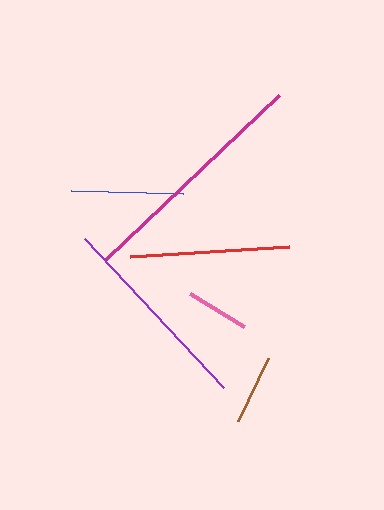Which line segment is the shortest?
The pink line is the shortest at approximately 63 pixels.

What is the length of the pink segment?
The pink segment is approximately 63 pixels long.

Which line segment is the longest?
The magenta line is the longest at approximately 239 pixels.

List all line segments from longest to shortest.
From longest to shortest: magenta, purple, red, blue, brown, pink.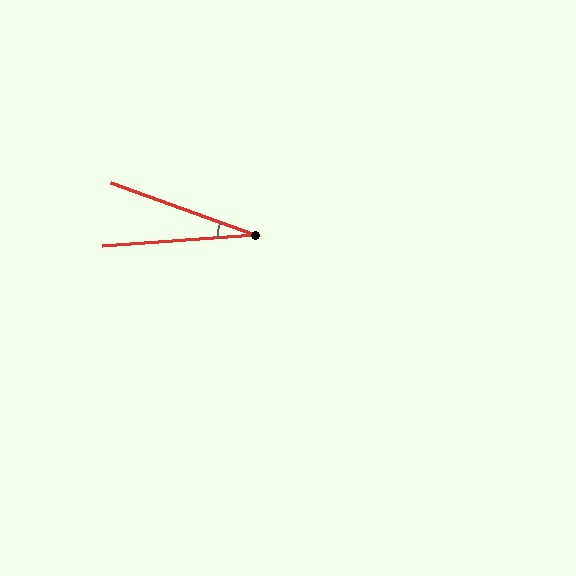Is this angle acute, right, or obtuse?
It is acute.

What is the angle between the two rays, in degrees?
Approximately 24 degrees.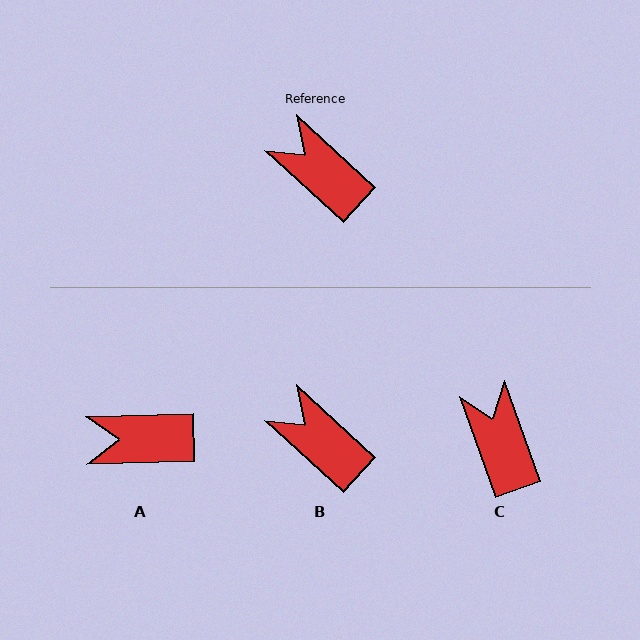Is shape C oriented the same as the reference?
No, it is off by about 28 degrees.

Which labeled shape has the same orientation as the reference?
B.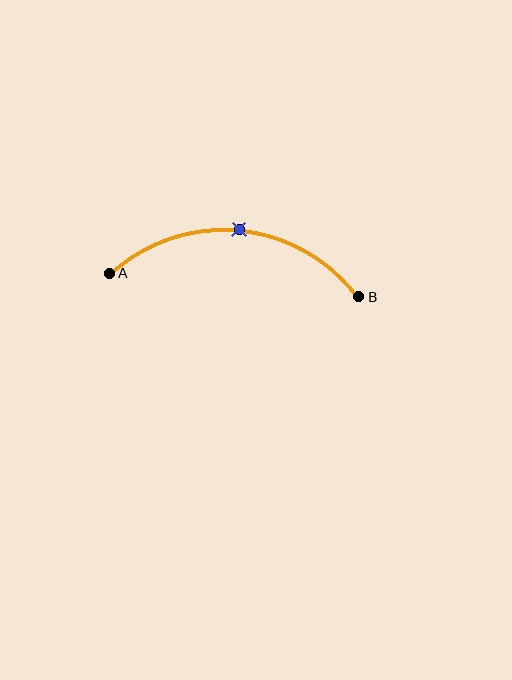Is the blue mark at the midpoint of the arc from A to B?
Yes. The blue mark lies on the arc at equal arc-length from both A and B — it is the arc midpoint.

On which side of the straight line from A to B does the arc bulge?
The arc bulges above the straight line connecting A and B.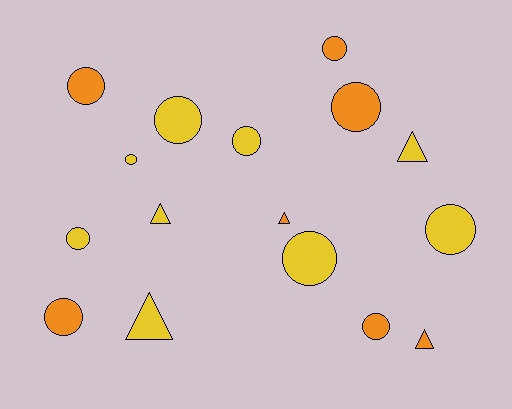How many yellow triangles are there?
There are 3 yellow triangles.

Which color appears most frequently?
Yellow, with 9 objects.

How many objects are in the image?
There are 16 objects.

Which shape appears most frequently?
Circle, with 11 objects.